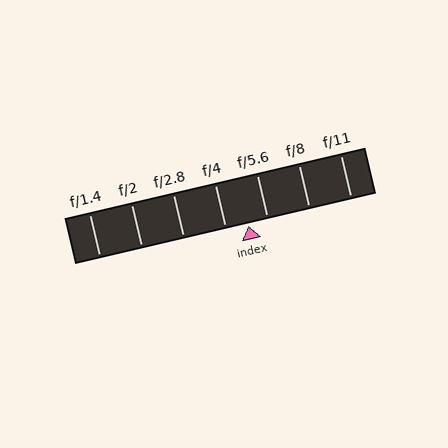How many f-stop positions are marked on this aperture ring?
There are 7 f-stop positions marked.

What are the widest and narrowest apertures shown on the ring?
The widest aperture shown is f/1.4 and the narrowest is f/11.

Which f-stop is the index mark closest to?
The index mark is closest to f/5.6.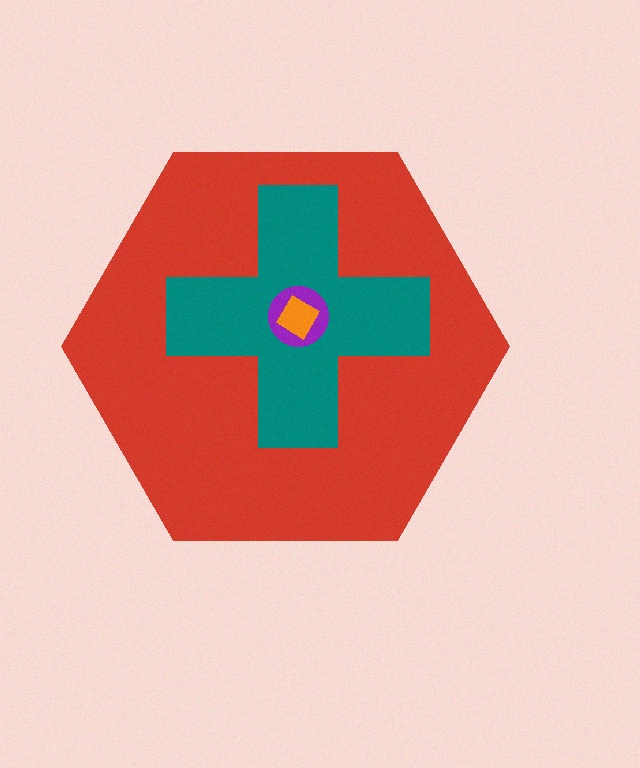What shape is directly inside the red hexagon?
The teal cross.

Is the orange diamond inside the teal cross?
Yes.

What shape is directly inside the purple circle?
The orange diamond.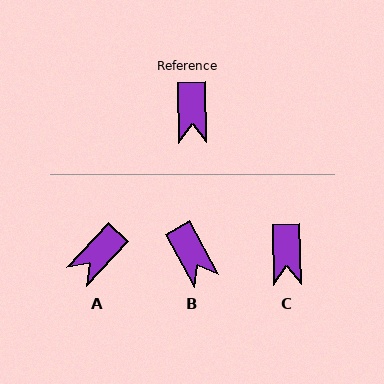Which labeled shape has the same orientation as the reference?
C.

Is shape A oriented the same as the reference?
No, it is off by about 44 degrees.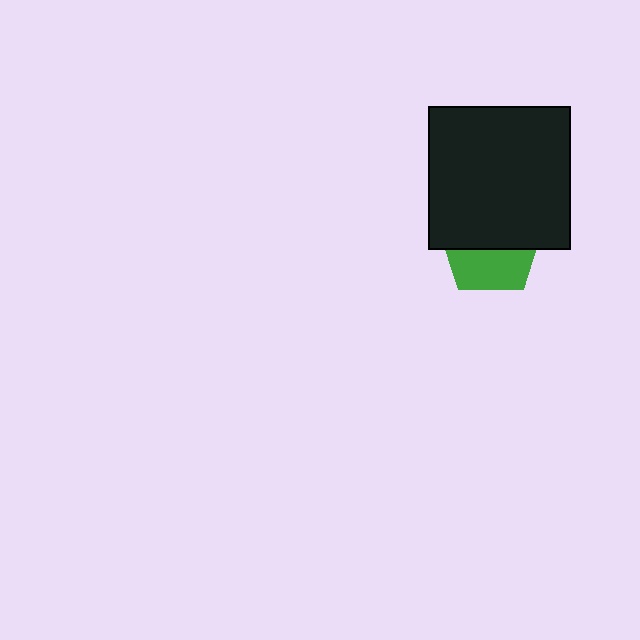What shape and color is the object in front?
The object in front is a black square.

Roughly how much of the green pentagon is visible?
A small part of it is visible (roughly 44%).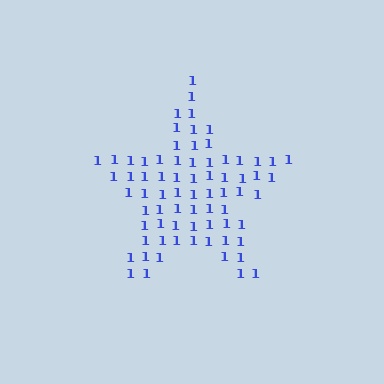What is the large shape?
The large shape is a star.